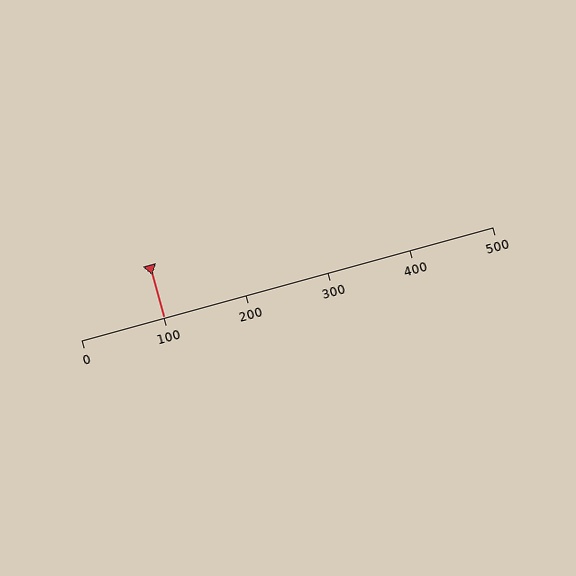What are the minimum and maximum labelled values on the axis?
The axis runs from 0 to 500.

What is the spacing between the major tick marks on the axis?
The major ticks are spaced 100 apart.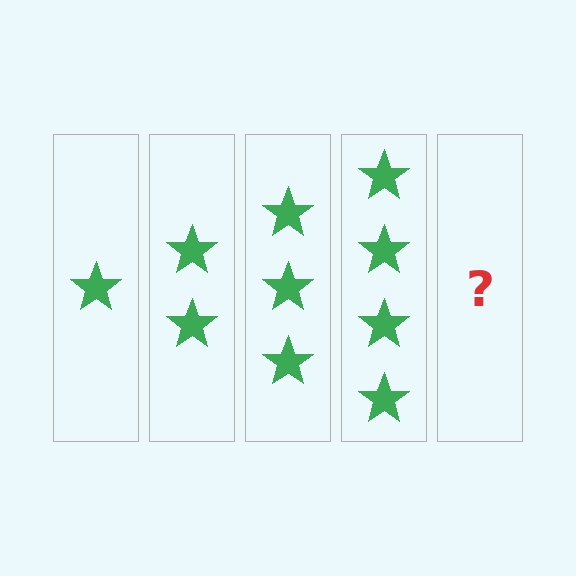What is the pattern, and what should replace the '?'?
The pattern is that each step adds one more star. The '?' should be 5 stars.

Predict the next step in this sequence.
The next step is 5 stars.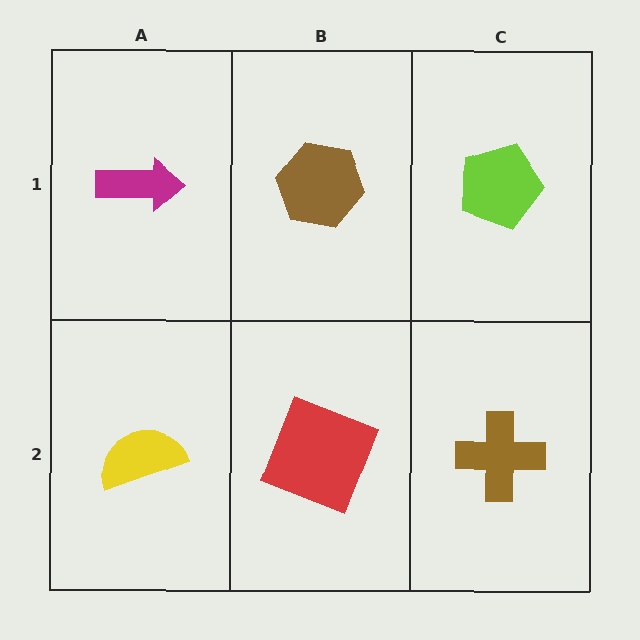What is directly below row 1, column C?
A brown cross.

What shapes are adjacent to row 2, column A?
A magenta arrow (row 1, column A), a red square (row 2, column B).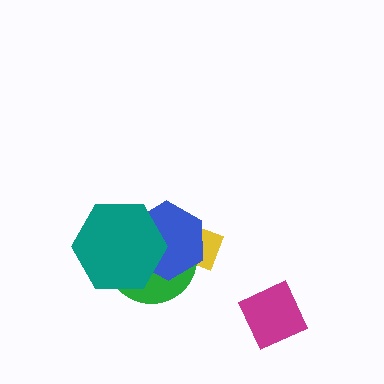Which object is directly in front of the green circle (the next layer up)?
The blue hexagon is directly in front of the green circle.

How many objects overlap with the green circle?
3 objects overlap with the green circle.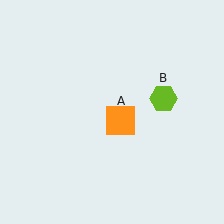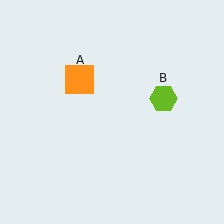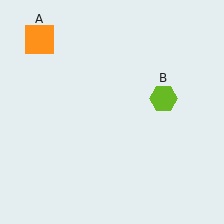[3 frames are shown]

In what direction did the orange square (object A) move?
The orange square (object A) moved up and to the left.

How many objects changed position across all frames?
1 object changed position: orange square (object A).